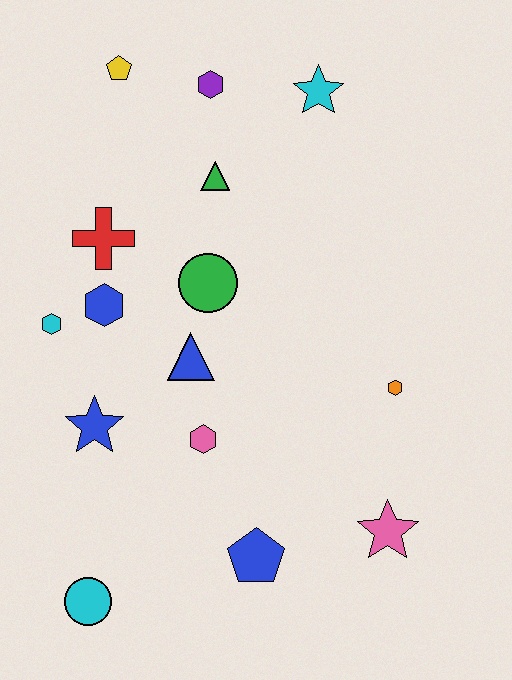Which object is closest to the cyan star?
The purple hexagon is closest to the cyan star.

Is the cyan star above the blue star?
Yes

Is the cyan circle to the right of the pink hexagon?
No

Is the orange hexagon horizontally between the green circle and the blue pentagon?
No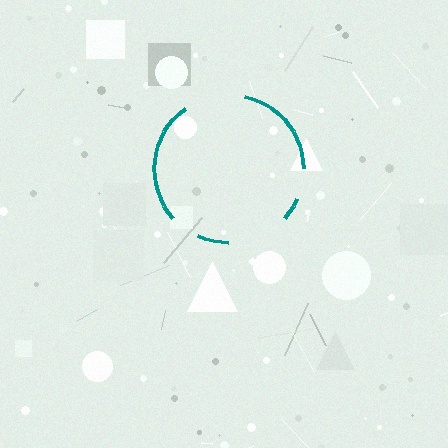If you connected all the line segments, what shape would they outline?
They would outline a circle.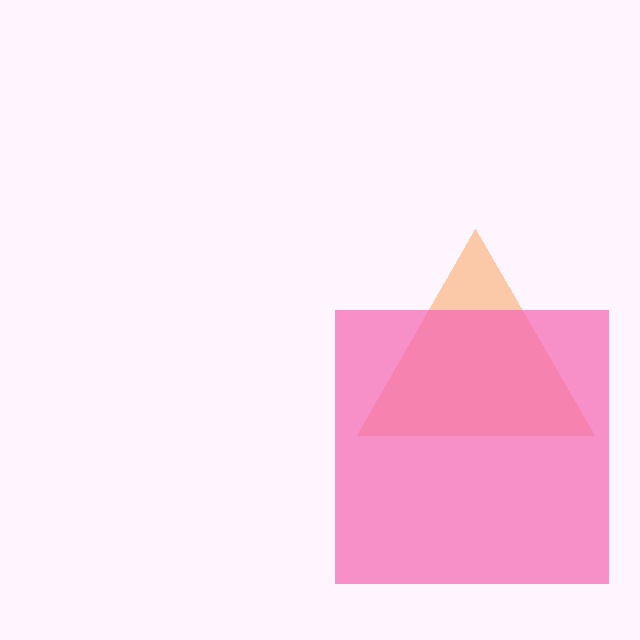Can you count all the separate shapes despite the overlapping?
Yes, there are 2 separate shapes.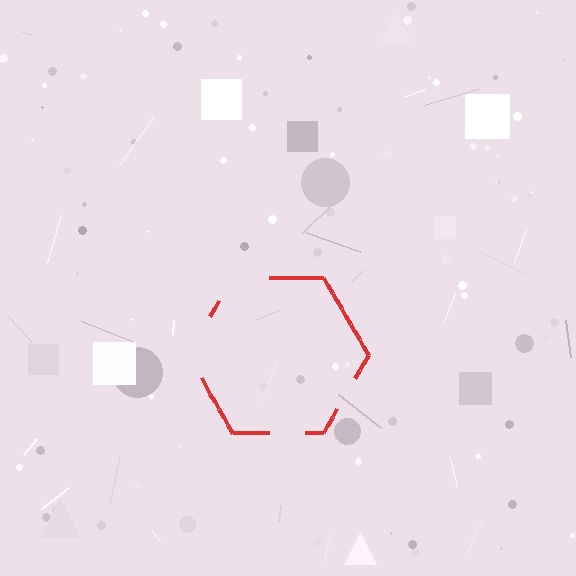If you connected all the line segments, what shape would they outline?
They would outline a hexagon.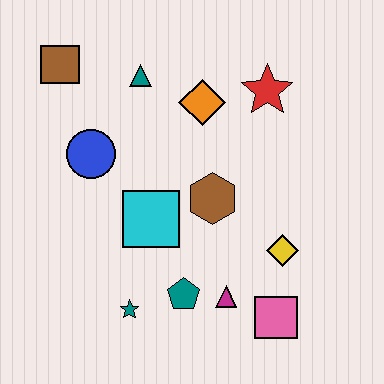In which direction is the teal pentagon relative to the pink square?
The teal pentagon is to the left of the pink square.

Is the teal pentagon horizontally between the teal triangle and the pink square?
Yes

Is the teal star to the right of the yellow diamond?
No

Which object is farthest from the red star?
The teal star is farthest from the red star.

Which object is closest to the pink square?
The magenta triangle is closest to the pink square.